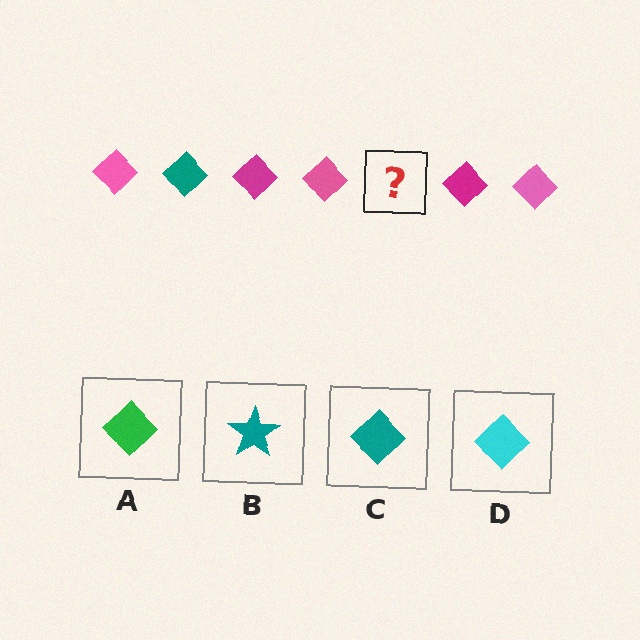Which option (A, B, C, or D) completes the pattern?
C.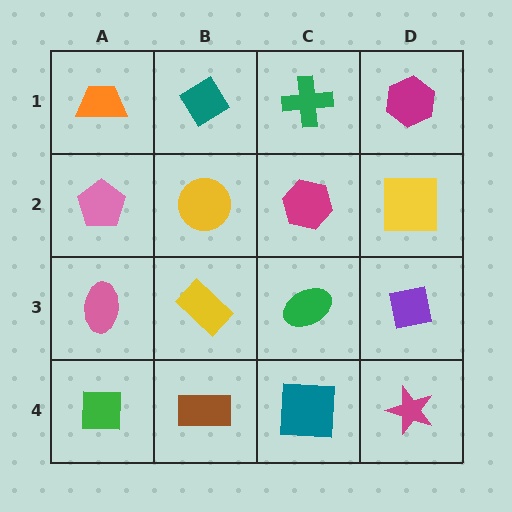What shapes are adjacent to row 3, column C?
A magenta hexagon (row 2, column C), a teal square (row 4, column C), a yellow rectangle (row 3, column B), a purple square (row 3, column D).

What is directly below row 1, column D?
A yellow square.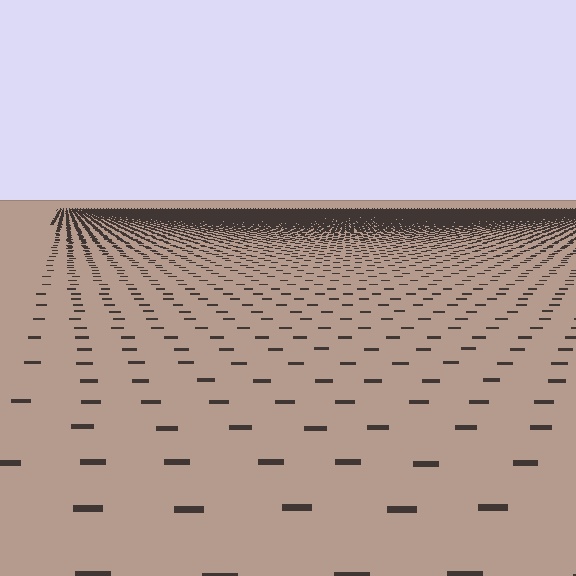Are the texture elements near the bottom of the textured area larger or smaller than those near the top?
Larger. Near the bottom, elements are closer to the viewer and appear at a bigger on-screen size.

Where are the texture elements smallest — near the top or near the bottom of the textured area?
Near the top.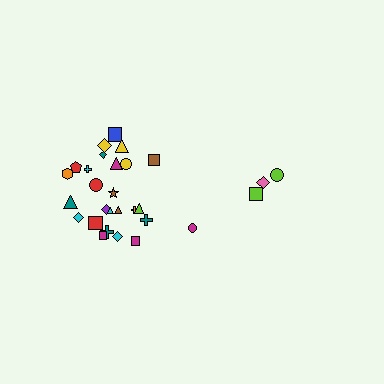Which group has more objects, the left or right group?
The left group.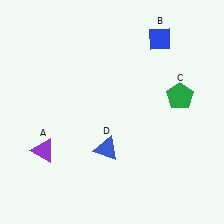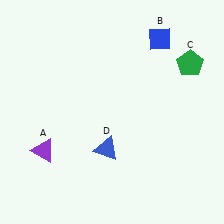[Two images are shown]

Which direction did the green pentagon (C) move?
The green pentagon (C) moved up.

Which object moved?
The green pentagon (C) moved up.